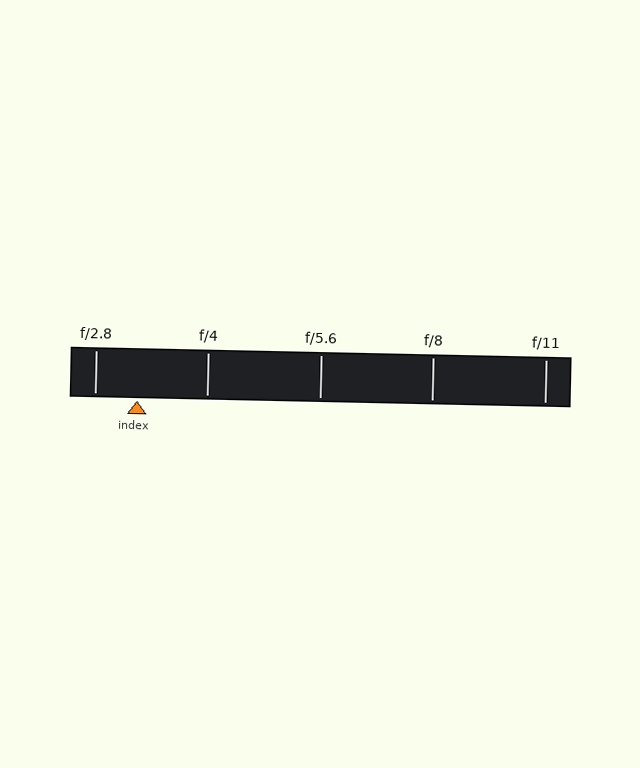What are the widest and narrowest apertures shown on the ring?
The widest aperture shown is f/2.8 and the narrowest is f/11.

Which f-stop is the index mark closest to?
The index mark is closest to f/2.8.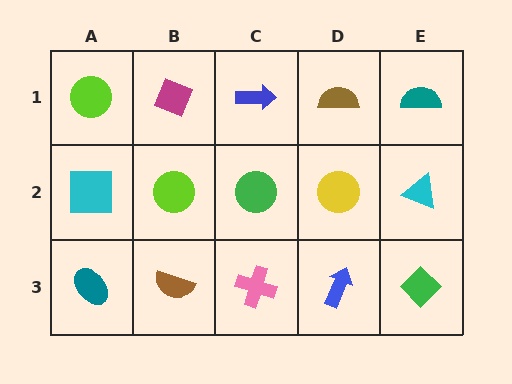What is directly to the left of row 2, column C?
A lime circle.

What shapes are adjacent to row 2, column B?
A magenta diamond (row 1, column B), a brown semicircle (row 3, column B), a cyan square (row 2, column A), a green circle (row 2, column C).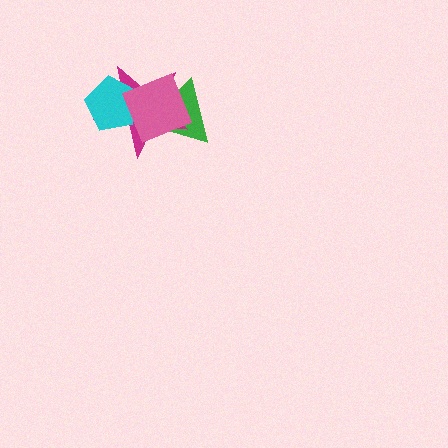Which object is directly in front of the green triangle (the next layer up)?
The magenta star is directly in front of the green triangle.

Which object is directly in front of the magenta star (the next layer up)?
The cyan pentagon is directly in front of the magenta star.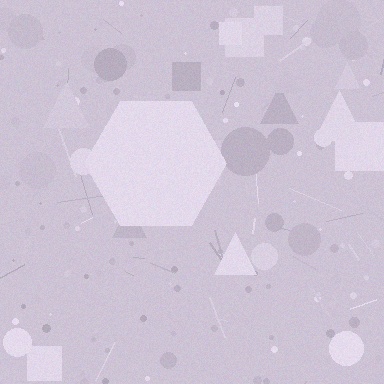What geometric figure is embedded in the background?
A hexagon is embedded in the background.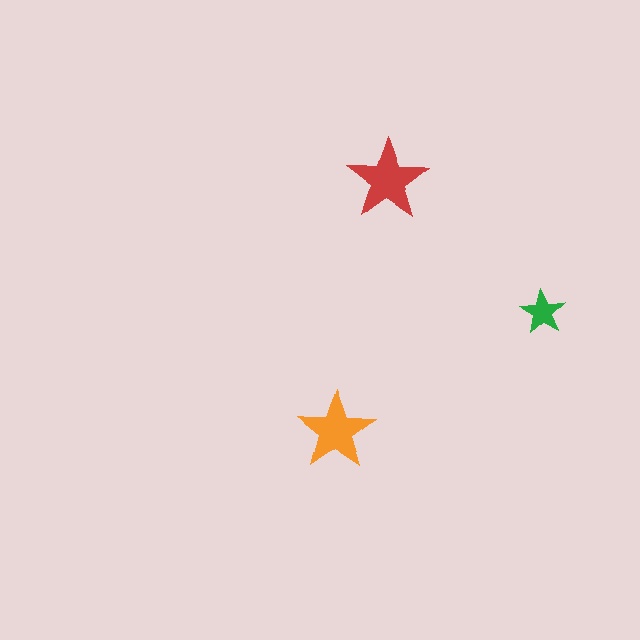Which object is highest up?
The red star is topmost.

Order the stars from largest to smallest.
the red one, the orange one, the green one.